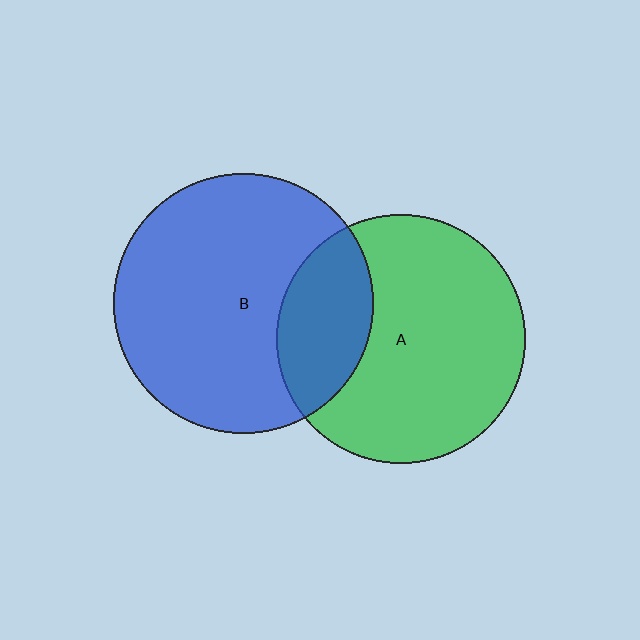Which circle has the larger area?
Circle B (blue).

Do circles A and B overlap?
Yes.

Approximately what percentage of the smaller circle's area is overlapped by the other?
Approximately 25%.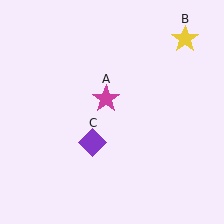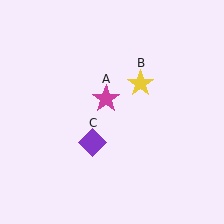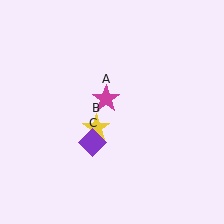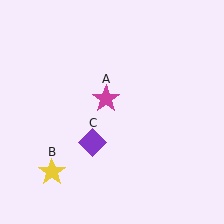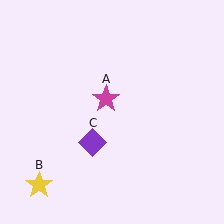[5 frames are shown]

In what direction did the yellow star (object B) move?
The yellow star (object B) moved down and to the left.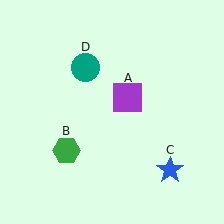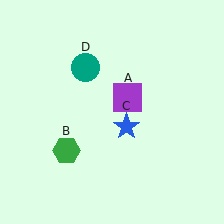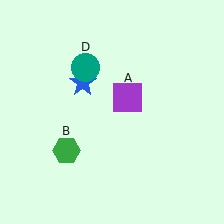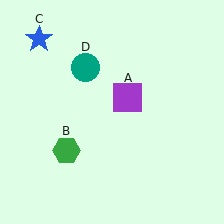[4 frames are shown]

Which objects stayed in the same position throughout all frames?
Purple square (object A) and green hexagon (object B) and teal circle (object D) remained stationary.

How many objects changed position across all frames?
1 object changed position: blue star (object C).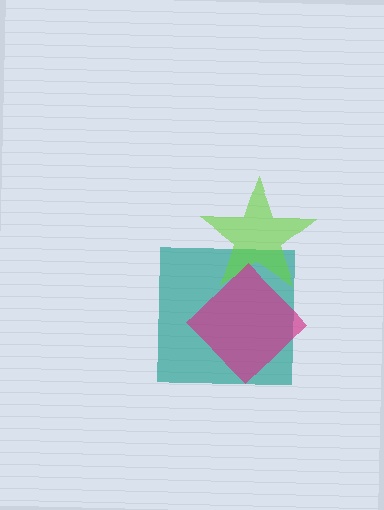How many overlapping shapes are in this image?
There are 3 overlapping shapes in the image.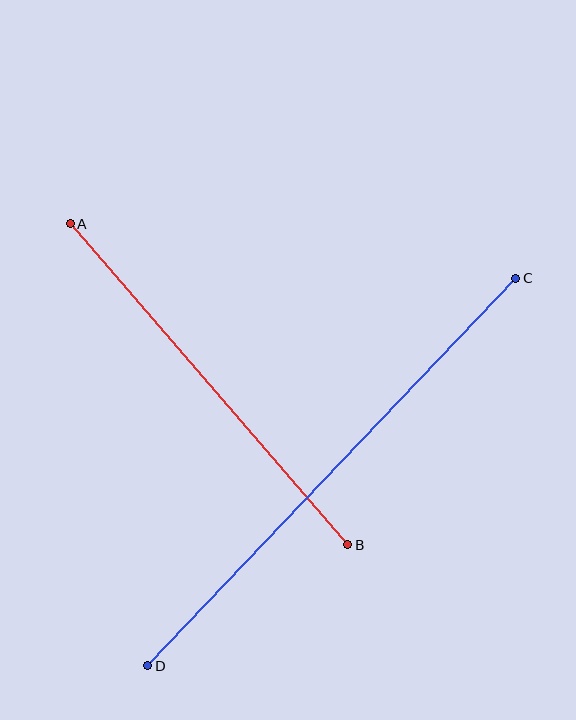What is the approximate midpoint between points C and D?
The midpoint is at approximately (332, 472) pixels.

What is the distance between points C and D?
The distance is approximately 534 pixels.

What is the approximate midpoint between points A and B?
The midpoint is at approximately (209, 384) pixels.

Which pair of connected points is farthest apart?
Points C and D are farthest apart.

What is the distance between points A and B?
The distance is approximately 424 pixels.